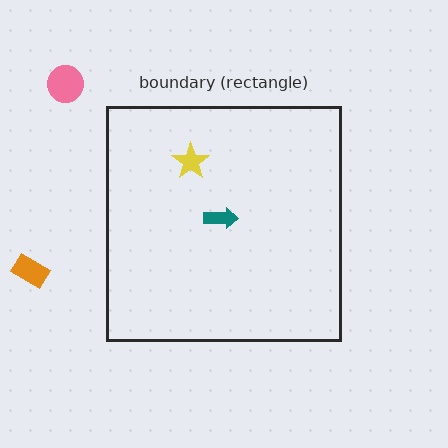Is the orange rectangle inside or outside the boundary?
Outside.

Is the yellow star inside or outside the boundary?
Inside.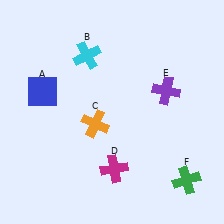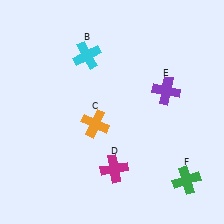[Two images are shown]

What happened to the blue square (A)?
The blue square (A) was removed in Image 2. It was in the top-left area of Image 1.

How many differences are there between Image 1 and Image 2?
There is 1 difference between the two images.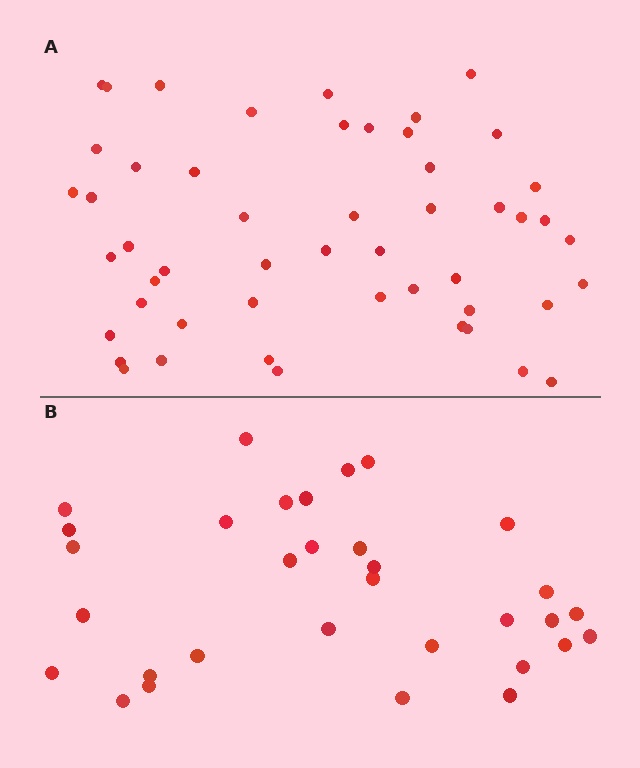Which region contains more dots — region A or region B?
Region A (the top region) has more dots.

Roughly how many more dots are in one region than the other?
Region A has approximately 20 more dots than region B.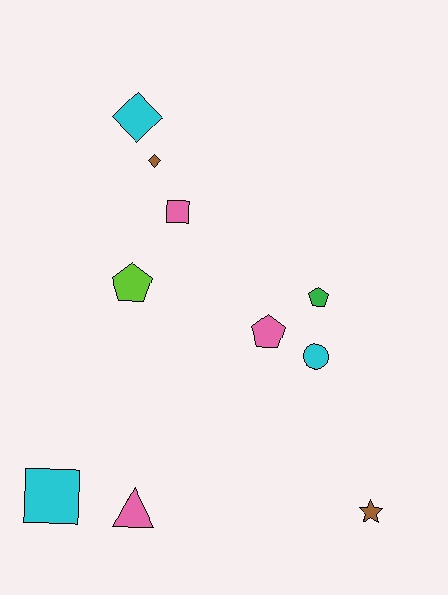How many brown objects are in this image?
There are 2 brown objects.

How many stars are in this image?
There is 1 star.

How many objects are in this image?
There are 10 objects.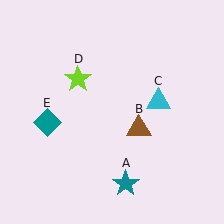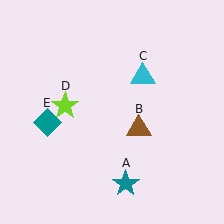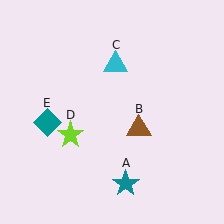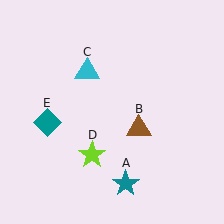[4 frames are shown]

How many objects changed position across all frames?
2 objects changed position: cyan triangle (object C), lime star (object D).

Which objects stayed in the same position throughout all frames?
Teal star (object A) and brown triangle (object B) and teal diamond (object E) remained stationary.